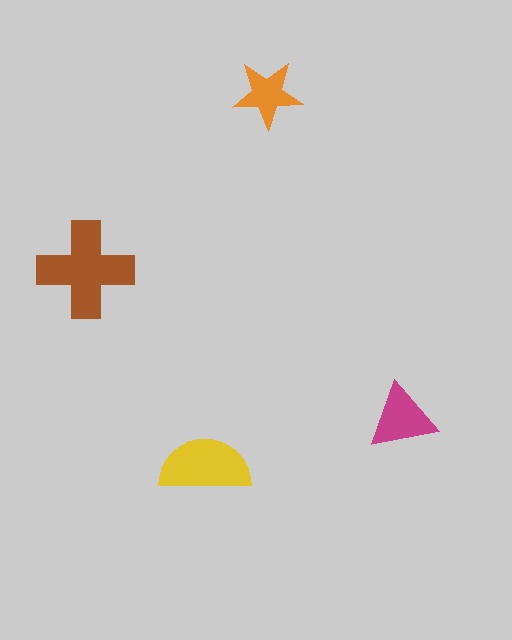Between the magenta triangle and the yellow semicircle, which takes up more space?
The yellow semicircle.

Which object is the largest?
The brown cross.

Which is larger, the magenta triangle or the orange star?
The magenta triangle.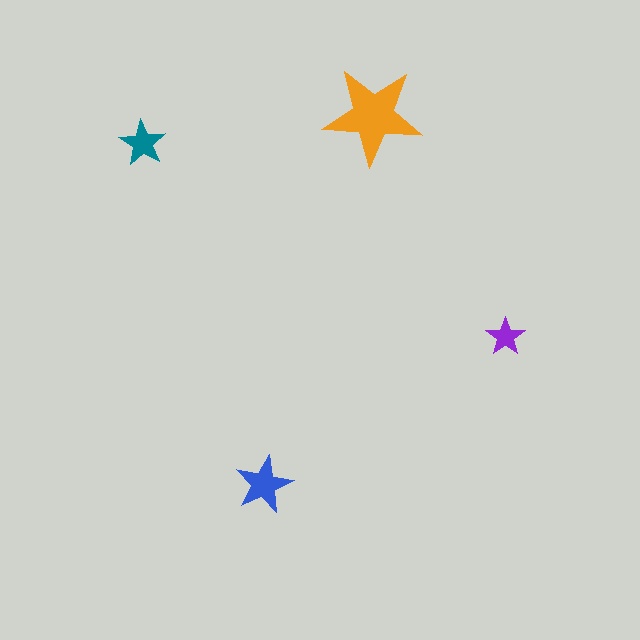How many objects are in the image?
There are 4 objects in the image.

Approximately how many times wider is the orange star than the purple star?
About 2.5 times wider.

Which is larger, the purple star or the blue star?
The blue one.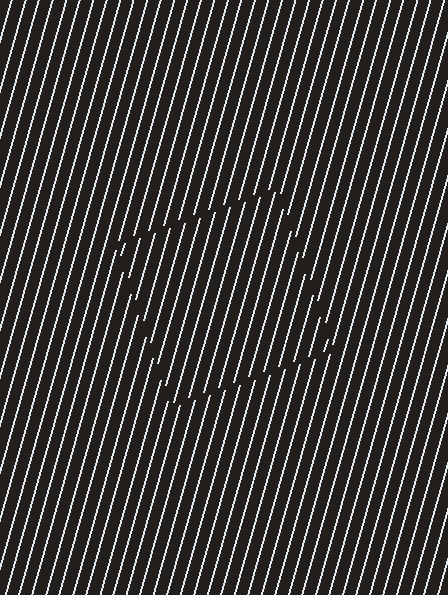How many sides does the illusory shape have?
4 sides — the line-ends trace a square.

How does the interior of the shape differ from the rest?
The interior of the shape contains the same grating, shifted by half a period — the contour is defined by the phase discontinuity where line-ends from the inner and outer gratings abut.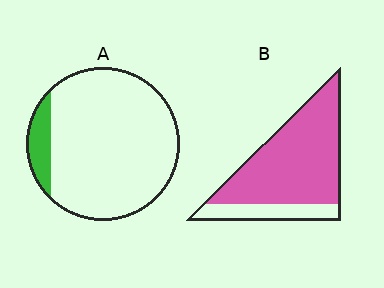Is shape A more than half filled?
No.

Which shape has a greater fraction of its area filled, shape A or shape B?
Shape B.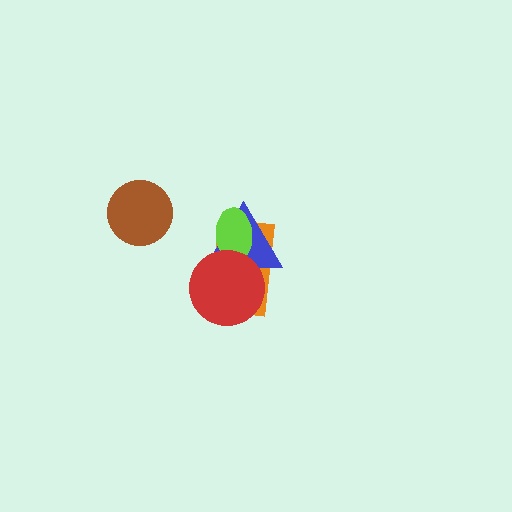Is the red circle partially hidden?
No, no other shape covers it.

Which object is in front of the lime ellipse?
The red circle is in front of the lime ellipse.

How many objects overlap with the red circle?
3 objects overlap with the red circle.